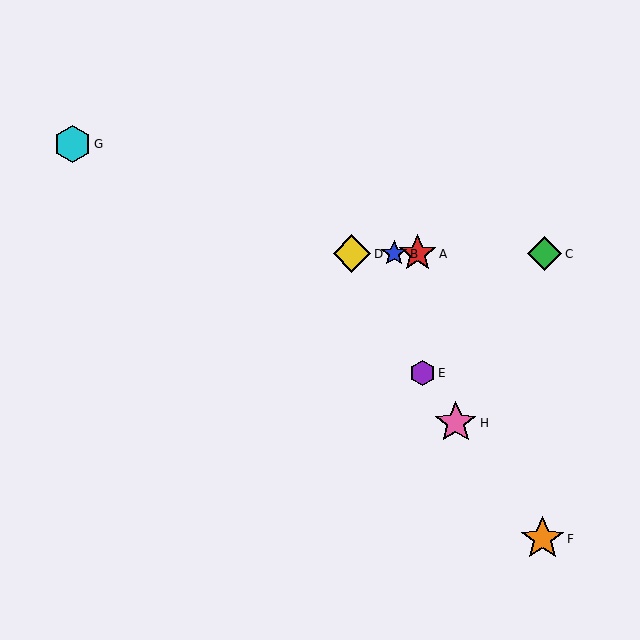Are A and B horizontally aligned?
Yes, both are at y≈254.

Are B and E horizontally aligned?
No, B is at y≈254 and E is at y≈373.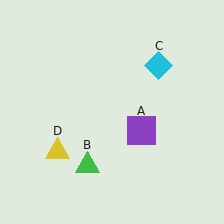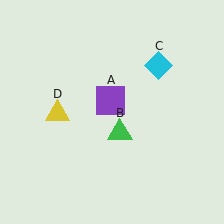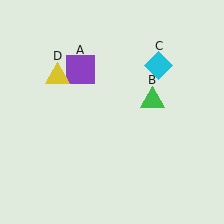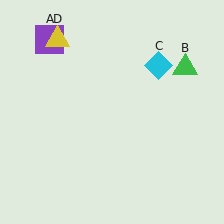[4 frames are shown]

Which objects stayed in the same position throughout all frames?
Cyan diamond (object C) remained stationary.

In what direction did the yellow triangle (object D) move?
The yellow triangle (object D) moved up.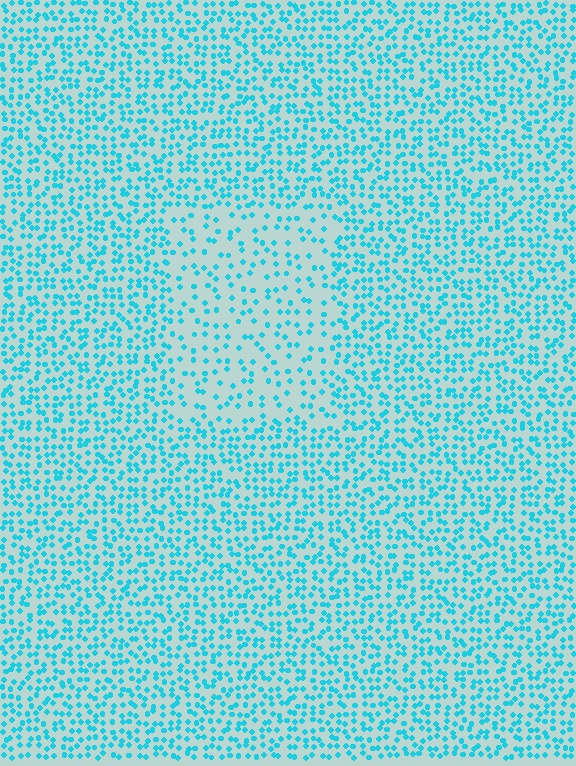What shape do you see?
I see a rectangle.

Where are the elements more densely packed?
The elements are more densely packed outside the rectangle boundary.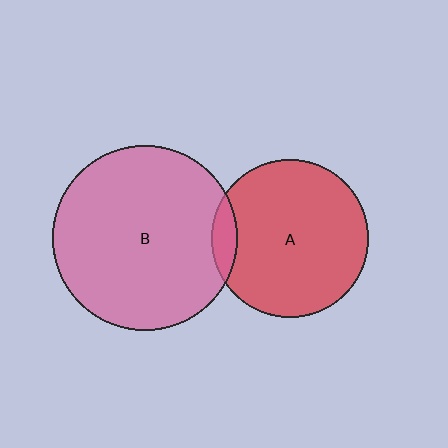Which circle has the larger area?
Circle B (pink).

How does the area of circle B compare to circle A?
Approximately 1.4 times.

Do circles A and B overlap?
Yes.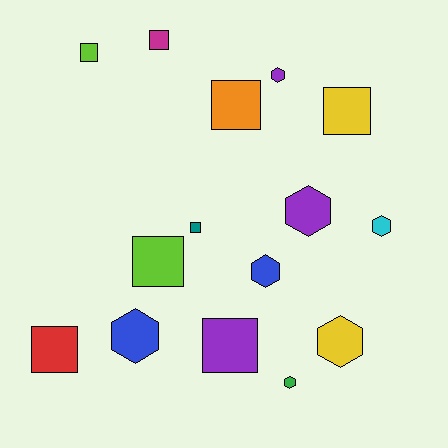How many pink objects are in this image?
There are no pink objects.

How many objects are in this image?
There are 15 objects.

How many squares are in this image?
There are 8 squares.